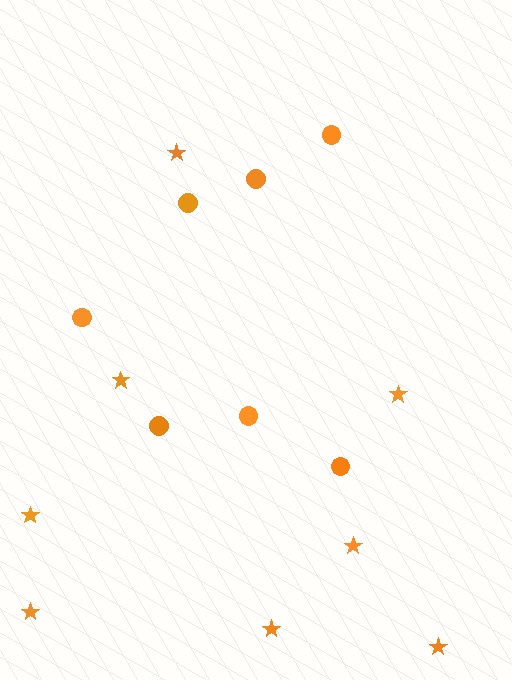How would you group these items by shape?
There are 2 groups: one group of circles (7) and one group of stars (8).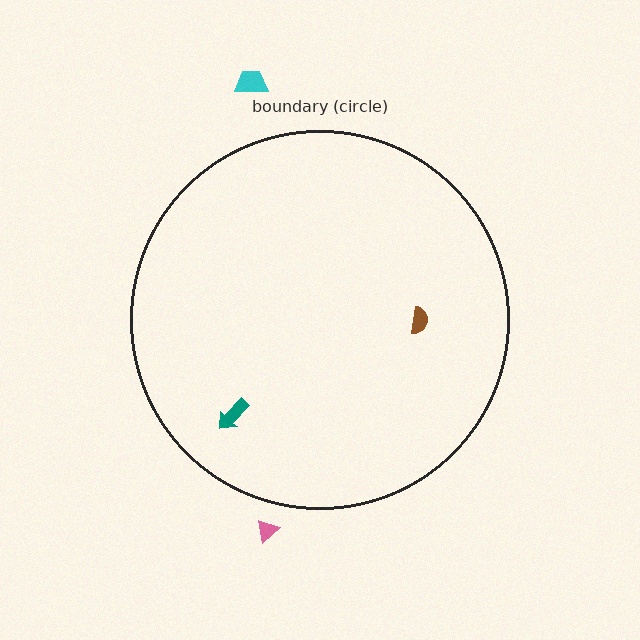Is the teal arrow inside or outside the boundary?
Inside.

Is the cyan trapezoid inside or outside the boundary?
Outside.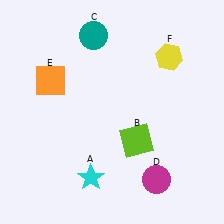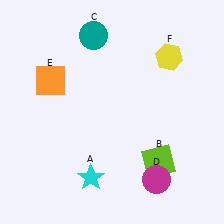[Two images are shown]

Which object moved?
The lime square (B) moved right.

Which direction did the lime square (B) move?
The lime square (B) moved right.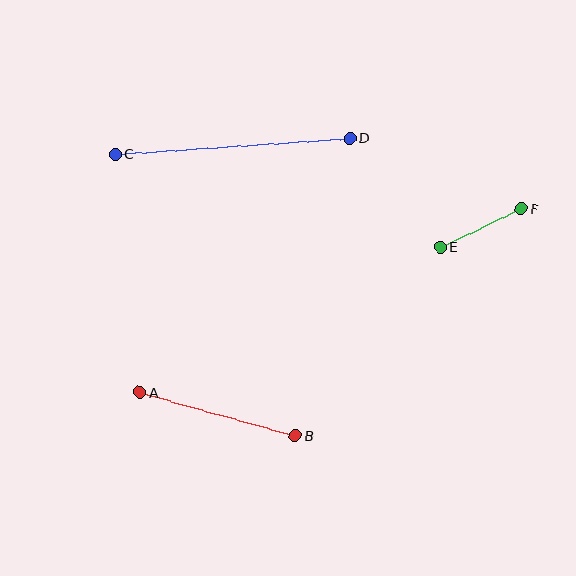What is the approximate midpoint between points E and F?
The midpoint is at approximately (481, 228) pixels.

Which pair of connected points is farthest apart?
Points C and D are farthest apart.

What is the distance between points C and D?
The distance is approximately 235 pixels.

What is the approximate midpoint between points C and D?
The midpoint is at approximately (233, 146) pixels.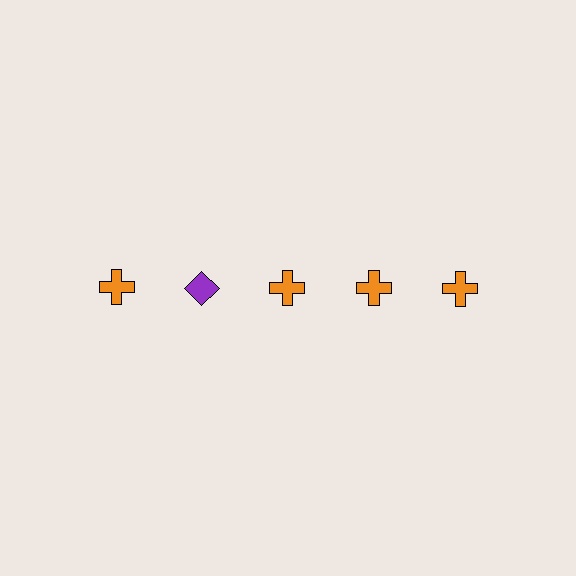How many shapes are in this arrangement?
There are 5 shapes arranged in a grid pattern.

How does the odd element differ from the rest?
It differs in both color (purple instead of orange) and shape (diamond instead of cross).